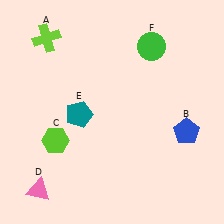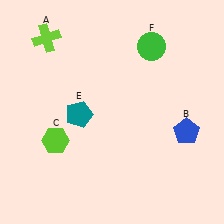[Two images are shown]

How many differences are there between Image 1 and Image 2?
There is 1 difference between the two images.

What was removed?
The pink triangle (D) was removed in Image 2.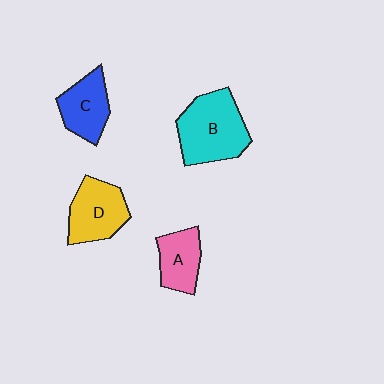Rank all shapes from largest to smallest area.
From largest to smallest: B (cyan), D (yellow), C (blue), A (pink).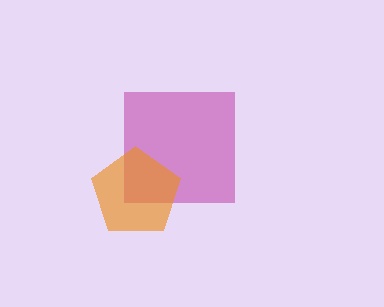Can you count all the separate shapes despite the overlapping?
Yes, there are 2 separate shapes.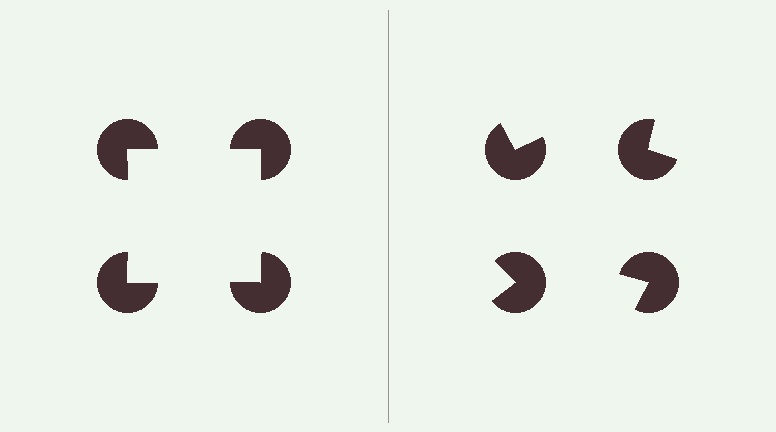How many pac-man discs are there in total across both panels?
8 — 4 on each side.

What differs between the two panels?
The pac-man discs are positioned identically on both sides; only the wedge orientations differ. On the left they align to a square; on the right they are misaligned.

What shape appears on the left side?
An illusory square.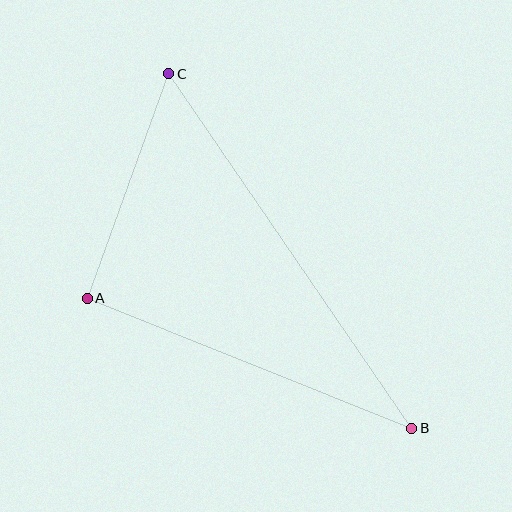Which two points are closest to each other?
Points A and C are closest to each other.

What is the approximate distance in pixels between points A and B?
The distance between A and B is approximately 349 pixels.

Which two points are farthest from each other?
Points B and C are farthest from each other.